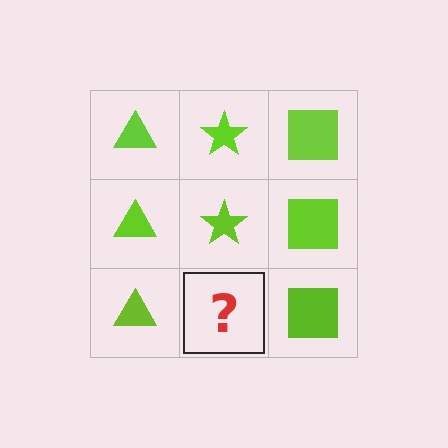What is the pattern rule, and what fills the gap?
The rule is that each column has a consistent shape. The gap should be filled with a lime star.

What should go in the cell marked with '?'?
The missing cell should contain a lime star.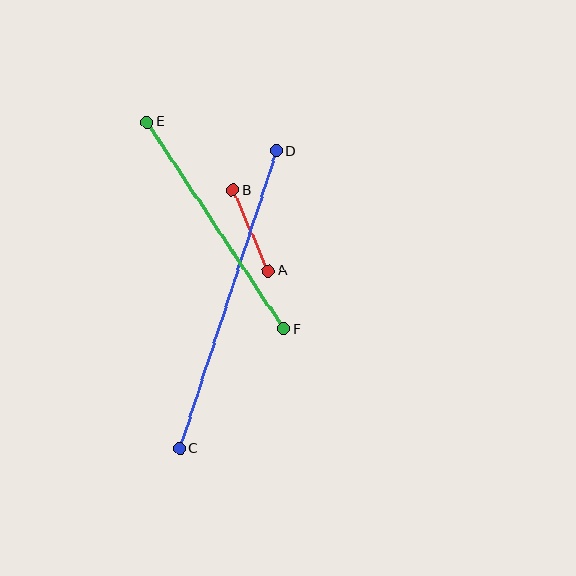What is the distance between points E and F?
The distance is approximately 248 pixels.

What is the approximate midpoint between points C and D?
The midpoint is at approximately (228, 300) pixels.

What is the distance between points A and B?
The distance is approximately 88 pixels.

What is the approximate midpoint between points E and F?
The midpoint is at approximately (216, 225) pixels.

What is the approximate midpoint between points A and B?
The midpoint is at approximately (251, 230) pixels.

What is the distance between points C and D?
The distance is approximately 313 pixels.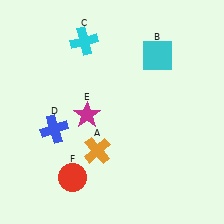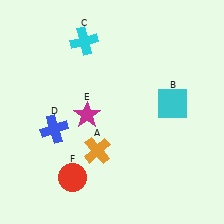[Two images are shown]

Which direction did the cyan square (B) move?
The cyan square (B) moved down.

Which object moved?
The cyan square (B) moved down.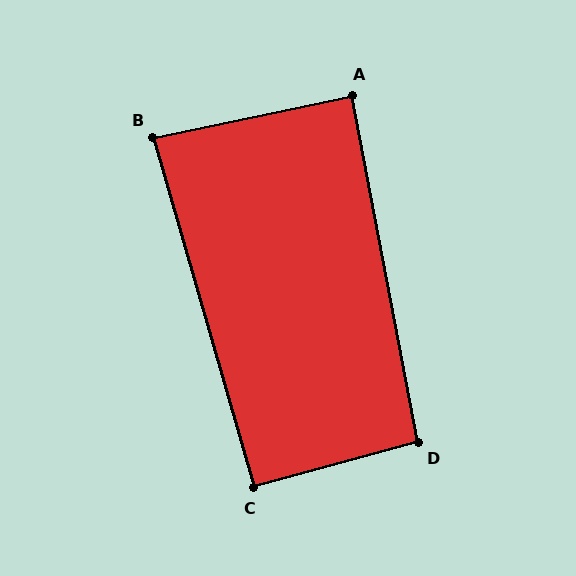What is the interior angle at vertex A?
Approximately 89 degrees (approximately right).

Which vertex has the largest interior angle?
D, at approximately 94 degrees.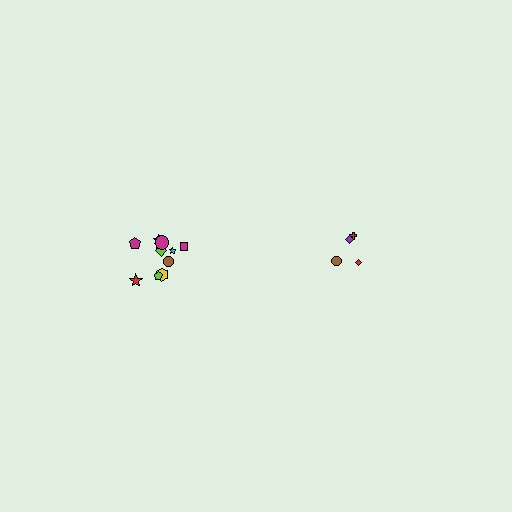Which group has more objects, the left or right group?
The left group.